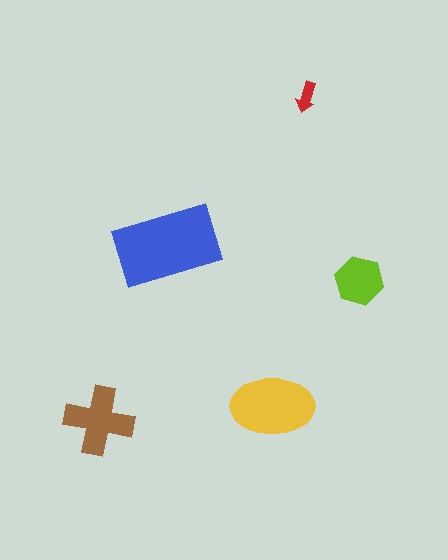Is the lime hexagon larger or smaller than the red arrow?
Larger.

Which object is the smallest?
The red arrow.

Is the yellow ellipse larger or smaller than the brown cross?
Larger.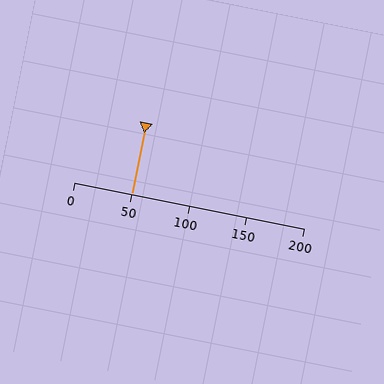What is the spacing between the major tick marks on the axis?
The major ticks are spaced 50 apart.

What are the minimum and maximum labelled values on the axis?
The axis runs from 0 to 200.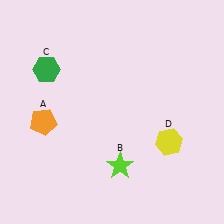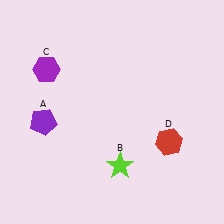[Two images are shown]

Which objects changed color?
A changed from orange to purple. C changed from green to purple. D changed from yellow to red.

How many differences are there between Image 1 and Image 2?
There are 3 differences between the two images.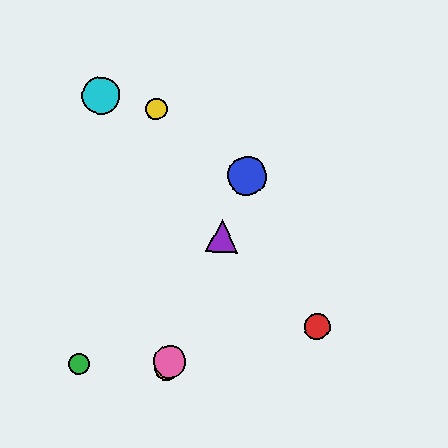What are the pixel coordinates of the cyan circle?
The cyan circle is at (101, 96).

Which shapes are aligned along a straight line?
The blue circle, the purple triangle, the orange circle, the pink circle are aligned along a straight line.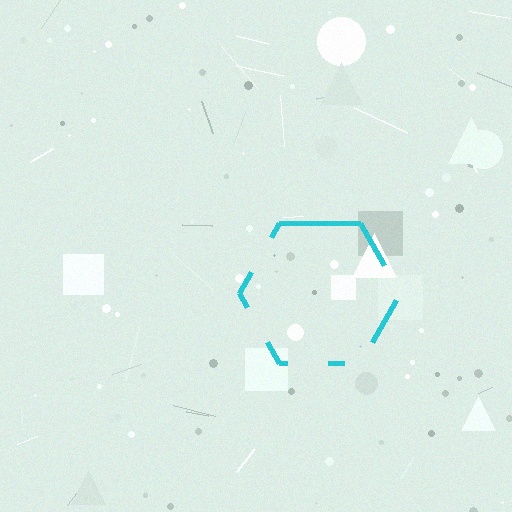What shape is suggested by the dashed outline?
The dashed outline suggests a hexagon.